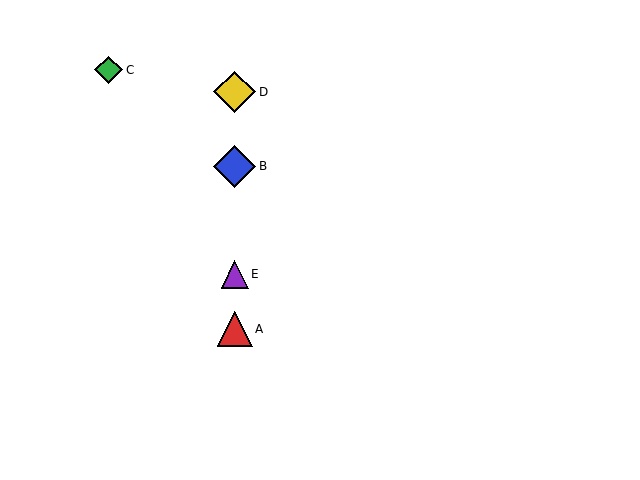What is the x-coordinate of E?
Object E is at x≈235.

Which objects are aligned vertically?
Objects A, B, D, E are aligned vertically.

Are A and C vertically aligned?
No, A is at x≈235 and C is at x≈109.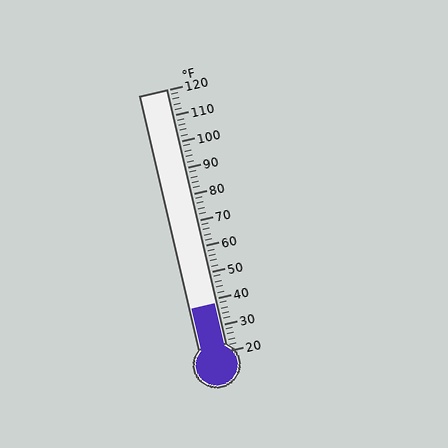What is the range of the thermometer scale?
The thermometer scale ranges from 20°F to 120°F.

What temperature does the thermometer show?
The thermometer shows approximately 38°F.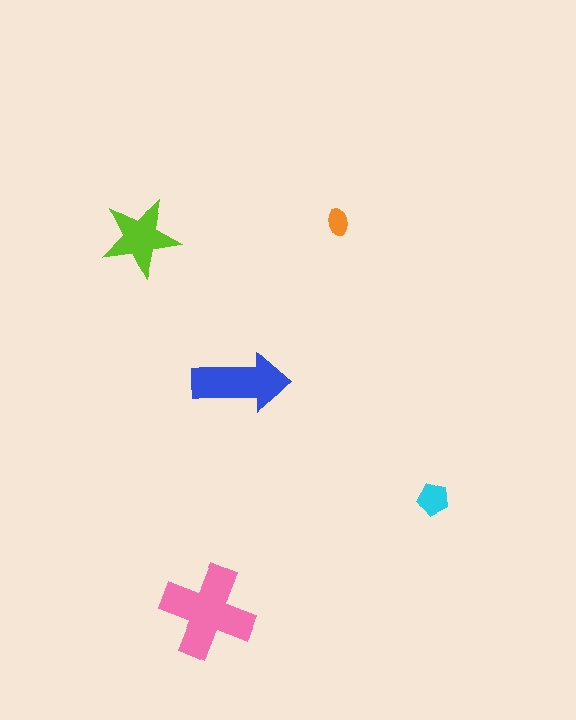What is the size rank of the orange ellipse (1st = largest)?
5th.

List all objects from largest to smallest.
The pink cross, the blue arrow, the lime star, the cyan pentagon, the orange ellipse.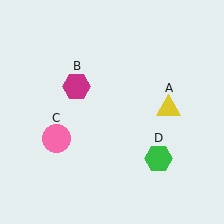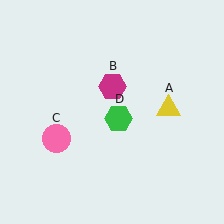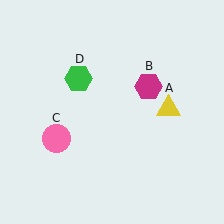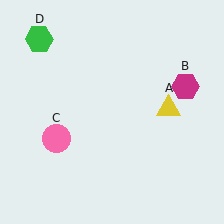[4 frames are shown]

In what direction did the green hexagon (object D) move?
The green hexagon (object D) moved up and to the left.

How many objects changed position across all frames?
2 objects changed position: magenta hexagon (object B), green hexagon (object D).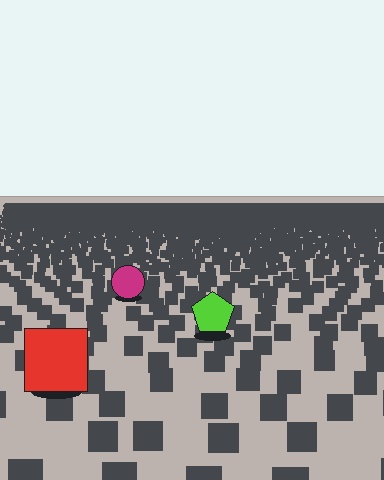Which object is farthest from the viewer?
The magenta circle is farthest from the viewer. It appears smaller and the ground texture around it is denser.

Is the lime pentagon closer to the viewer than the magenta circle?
Yes. The lime pentagon is closer — you can tell from the texture gradient: the ground texture is coarser near it.